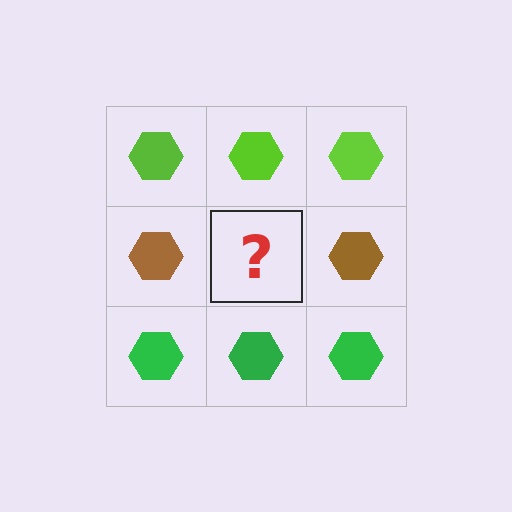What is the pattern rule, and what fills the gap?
The rule is that each row has a consistent color. The gap should be filled with a brown hexagon.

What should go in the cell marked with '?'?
The missing cell should contain a brown hexagon.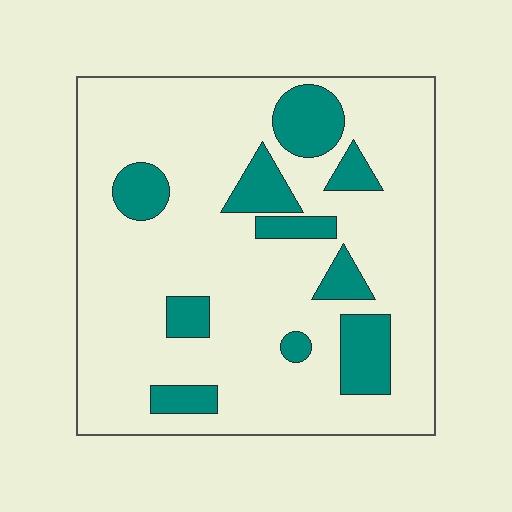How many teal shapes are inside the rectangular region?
10.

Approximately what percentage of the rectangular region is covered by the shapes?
Approximately 20%.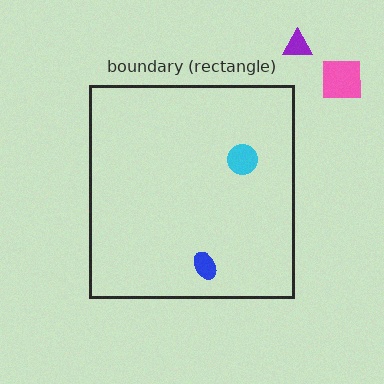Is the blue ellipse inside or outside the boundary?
Inside.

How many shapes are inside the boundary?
2 inside, 2 outside.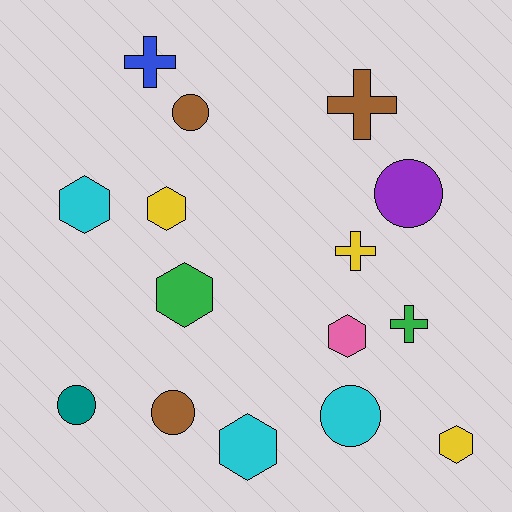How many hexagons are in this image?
There are 6 hexagons.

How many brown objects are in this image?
There are 3 brown objects.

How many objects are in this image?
There are 15 objects.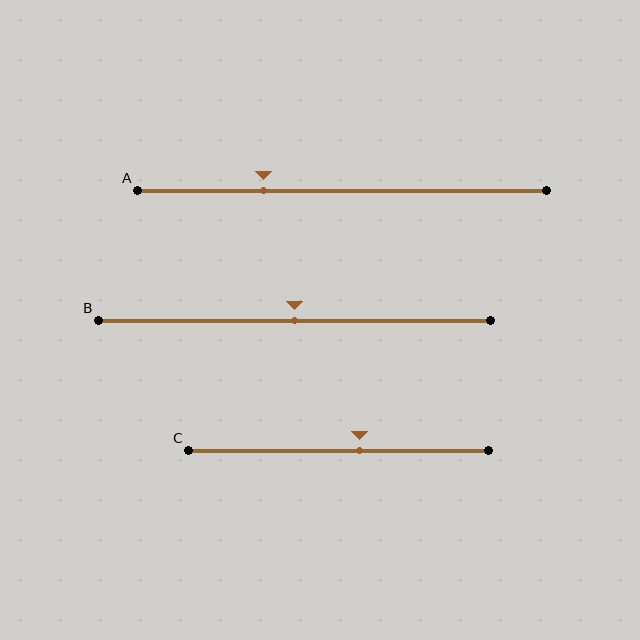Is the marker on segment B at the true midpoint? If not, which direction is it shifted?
Yes, the marker on segment B is at the true midpoint.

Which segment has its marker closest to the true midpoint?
Segment B has its marker closest to the true midpoint.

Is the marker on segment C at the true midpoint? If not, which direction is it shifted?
No, the marker on segment C is shifted to the right by about 7% of the segment length.